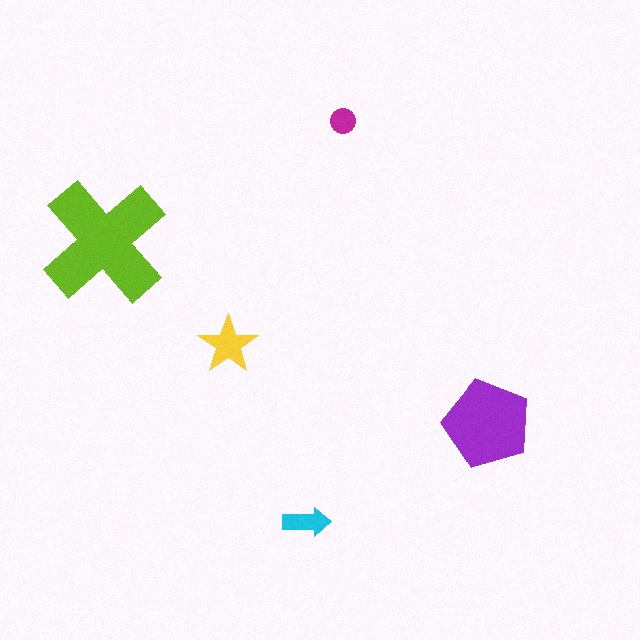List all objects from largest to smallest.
The lime cross, the purple pentagon, the yellow star, the cyan arrow, the magenta circle.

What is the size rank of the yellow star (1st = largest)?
3rd.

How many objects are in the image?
There are 5 objects in the image.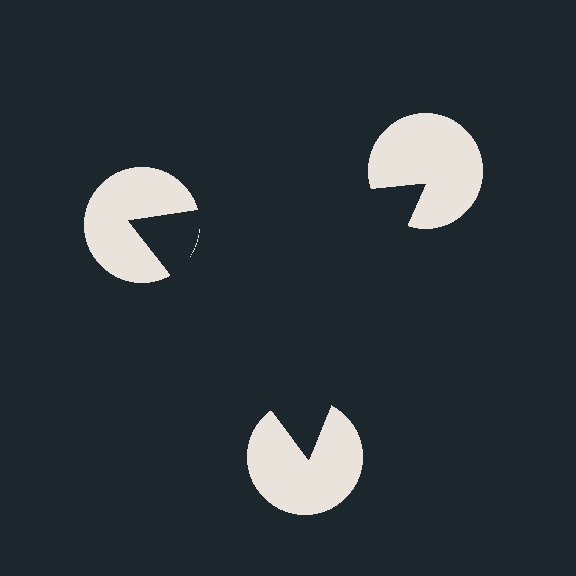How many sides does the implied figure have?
3 sides.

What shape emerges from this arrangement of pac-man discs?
An illusory triangle — its edges are inferred from the aligned wedge cuts in the pac-man discs, not physically drawn.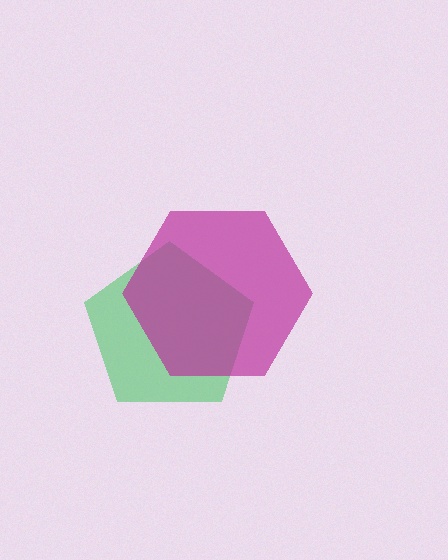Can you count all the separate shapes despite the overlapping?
Yes, there are 2 separate shapes.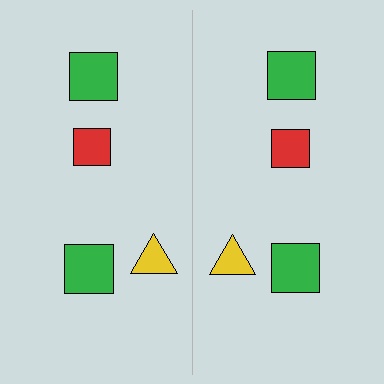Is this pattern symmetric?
Yes, this pattern has bilateral (reflection) symmetry.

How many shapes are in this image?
There are 8 shapes in this image.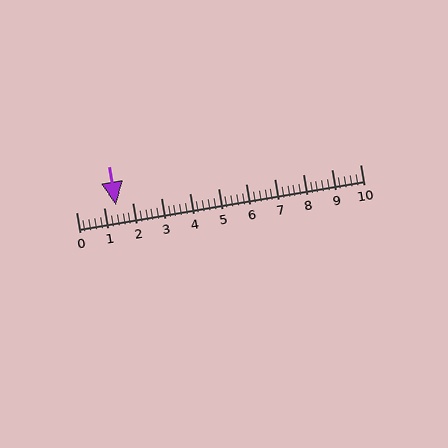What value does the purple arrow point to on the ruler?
The purple arrow points to approximately 1.4.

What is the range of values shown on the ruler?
The ruler shows values from 0 to 10.